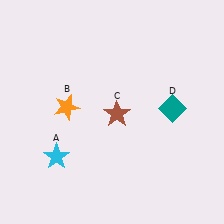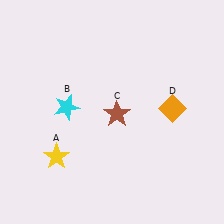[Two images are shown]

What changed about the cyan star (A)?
In Image 1, A is cyan. In Image 2, it changed to yellow.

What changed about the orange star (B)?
In Image 1, B is orange. In Image 2, it changed to cyan.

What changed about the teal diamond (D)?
In Image 1, D is teal. In Image 2, it changed to orange.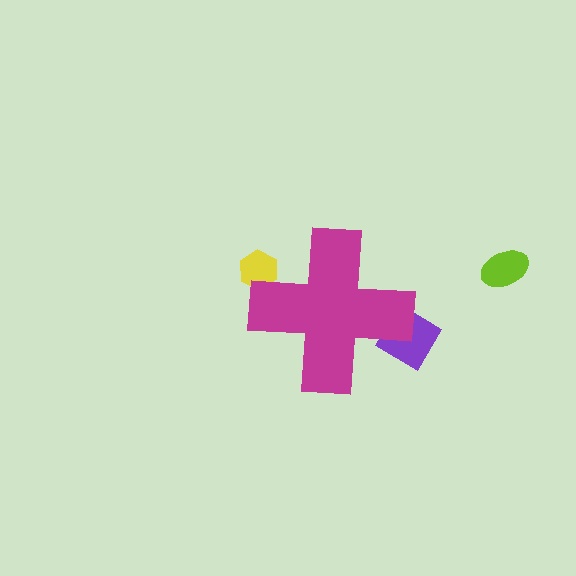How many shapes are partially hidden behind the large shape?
2 shapes are partially hidden.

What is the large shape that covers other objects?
A magenta cross.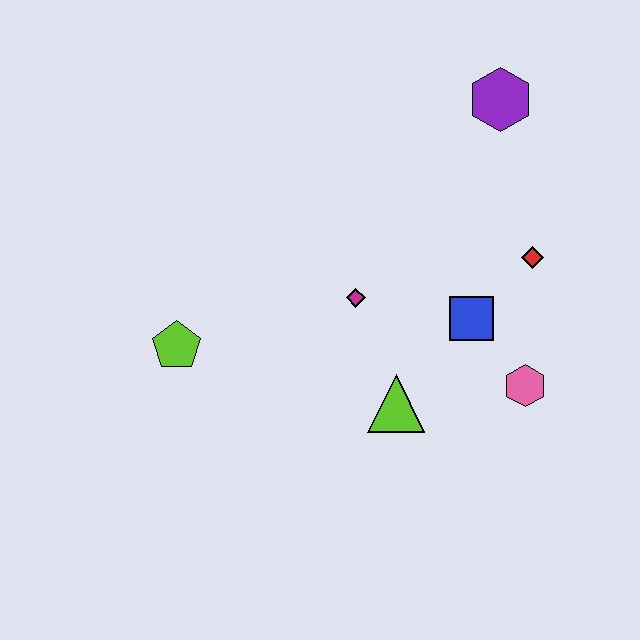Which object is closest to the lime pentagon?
The magenta diamond is closest to the lime pentagon.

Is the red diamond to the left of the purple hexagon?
No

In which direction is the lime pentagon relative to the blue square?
The lime pentagon is to the left of the blue square.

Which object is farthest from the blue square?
The lime pentagon is farthest from the blue square.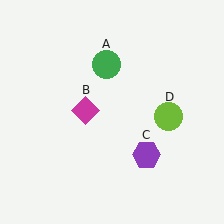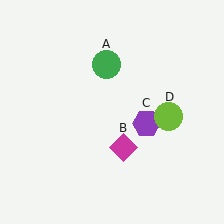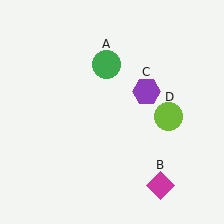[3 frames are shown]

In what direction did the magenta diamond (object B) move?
The magenta diamond (object B) moved down and to the right.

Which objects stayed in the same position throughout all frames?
Green circle (object A) and lime circle (object D) remained stationary.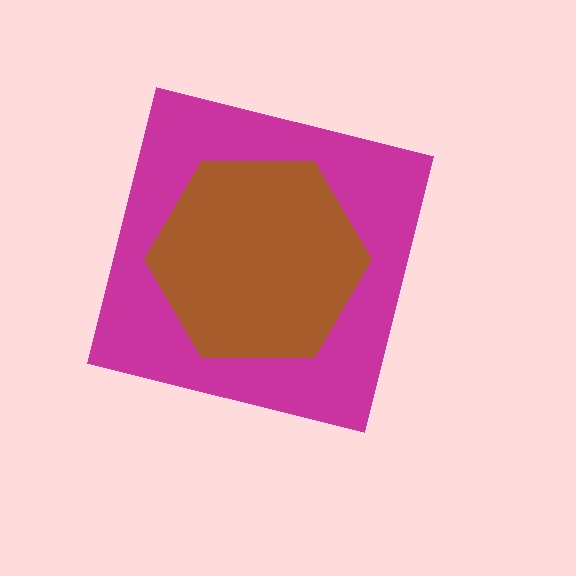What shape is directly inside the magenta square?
The brown hexagon.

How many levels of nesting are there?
2.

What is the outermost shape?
The magenta square.